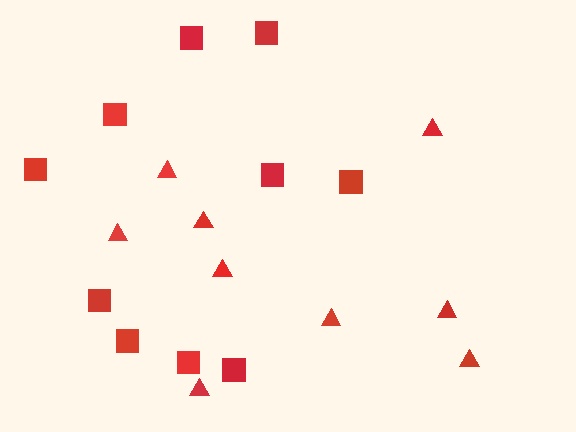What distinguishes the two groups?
There are 2 groups: one group of triangles (9) and one group of squares (10).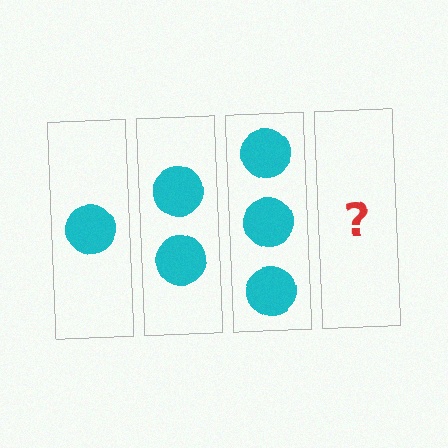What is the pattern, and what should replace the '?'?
The pattern is that each step adds one more circle. The '?' should be 4 circles.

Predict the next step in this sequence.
The next step is 4 circles.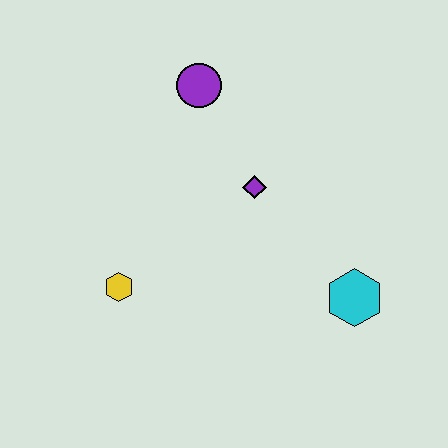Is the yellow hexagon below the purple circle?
Yes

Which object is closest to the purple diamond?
The purple circle is closest to the purple diamond.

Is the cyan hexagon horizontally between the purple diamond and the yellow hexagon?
No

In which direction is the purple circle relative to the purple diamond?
The purple circle is above the purple diamond.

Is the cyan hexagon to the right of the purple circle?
Yes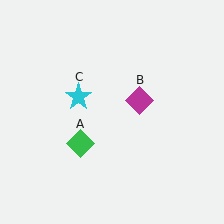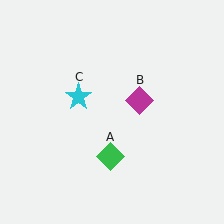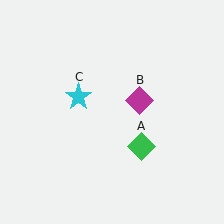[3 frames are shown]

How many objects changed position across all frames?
1 object changed position: green diamond (object A).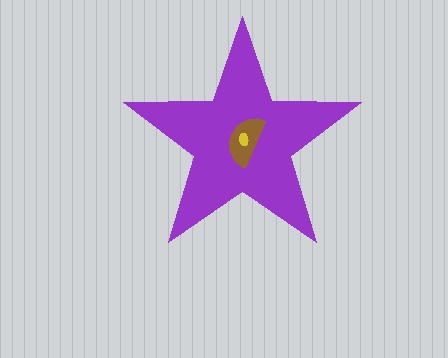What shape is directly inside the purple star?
The brown semicircle.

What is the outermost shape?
The purple star.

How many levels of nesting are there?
3.